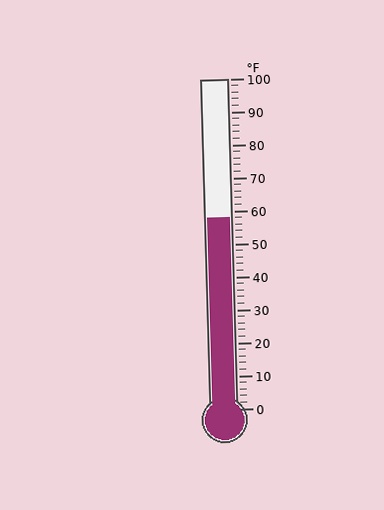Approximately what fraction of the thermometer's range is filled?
The thermometer is filled to approximately 60% of its range.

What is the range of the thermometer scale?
The thermometer scale ranges from 0°F to 100°F.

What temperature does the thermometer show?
The thermometer shows approximately 58°F.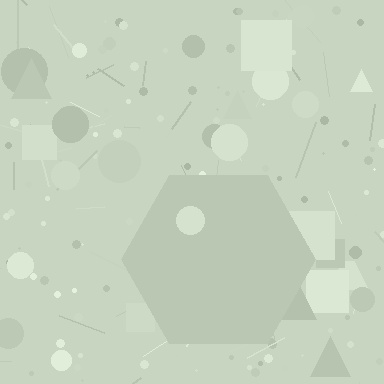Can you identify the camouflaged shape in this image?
The camouflaged shape is a hexagon.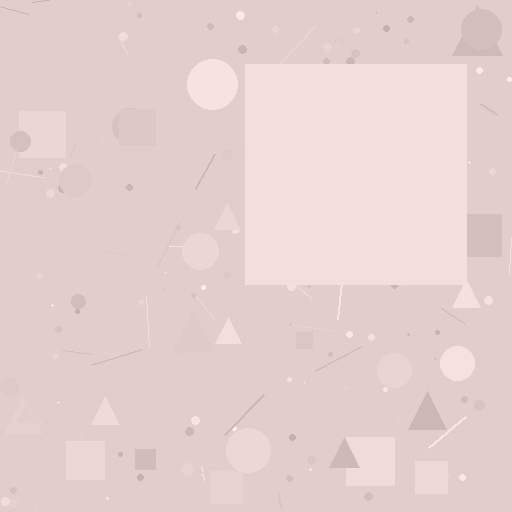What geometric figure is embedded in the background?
A square is embedded in the background.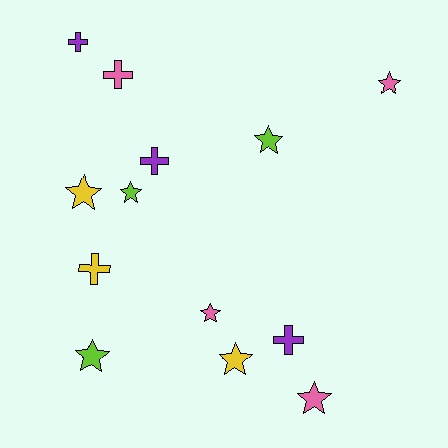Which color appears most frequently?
Pink, with 4 objects.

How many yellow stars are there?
There are 2 yellow stars.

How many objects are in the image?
There are 13 objects.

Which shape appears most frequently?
Star, with 8 objects.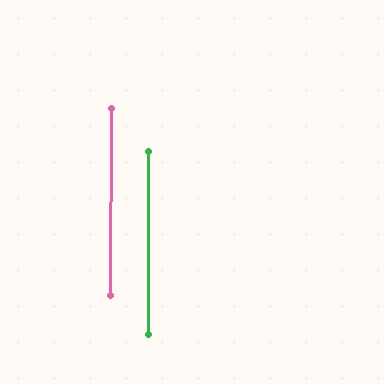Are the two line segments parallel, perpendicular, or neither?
Parallel — their directions differ by only 0.4°.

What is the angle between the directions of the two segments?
Approximately 0 degrees.